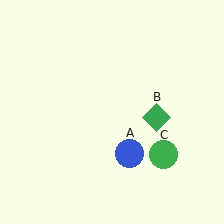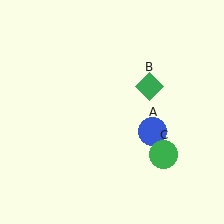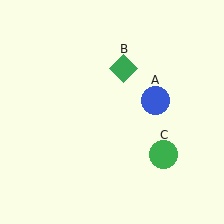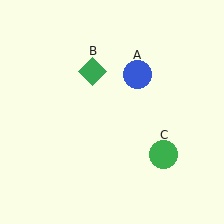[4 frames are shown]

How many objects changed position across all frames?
2 objects changed position: blue circle (object A), green diamond (object B).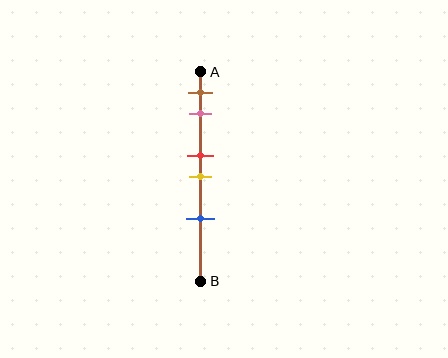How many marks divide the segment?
There are 5 marks dividing the segment.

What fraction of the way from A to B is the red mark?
The red mark is approximately 40% (0.4) of the way from A to B.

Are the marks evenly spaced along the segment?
No, the marks are not evenly spaced.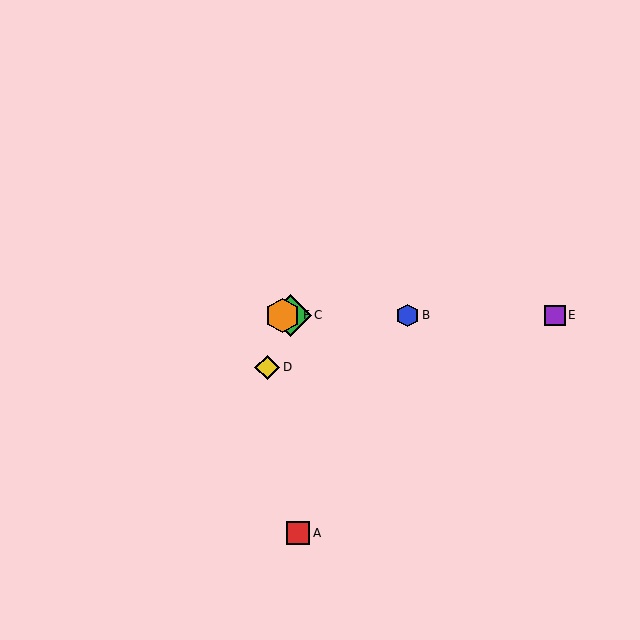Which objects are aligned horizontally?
Objects B, C, E, F are aligned horizontally.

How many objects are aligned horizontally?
4 objects (B, C, E, F) are aligned horizontally.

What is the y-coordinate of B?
Object B is at y≈315.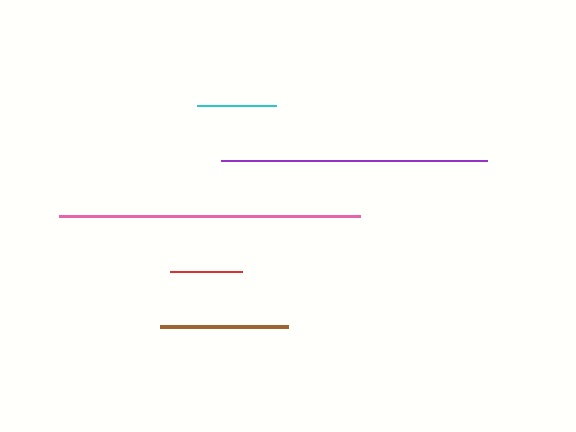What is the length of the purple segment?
The purple segment is approximately 266 pixels long.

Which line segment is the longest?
The pink line is the longest at approximately 301 pixels.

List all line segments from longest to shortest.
From longest to shortest: pink, purple, brown, cyan, red.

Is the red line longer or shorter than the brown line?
The brown line is longer than the red line.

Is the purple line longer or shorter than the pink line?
The pink line is longer than the purple line.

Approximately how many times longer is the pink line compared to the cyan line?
The pink line is approximately 3.8 times the length of the cyan line.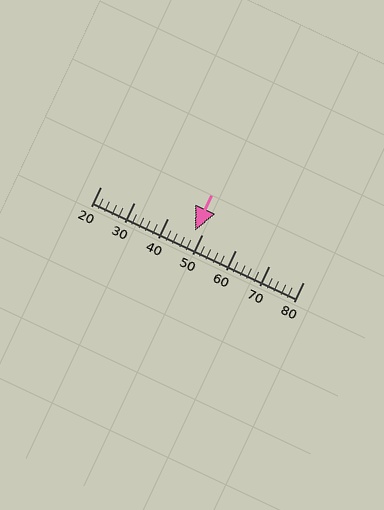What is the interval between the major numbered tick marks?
The major tick marks are spaced 10 units apart.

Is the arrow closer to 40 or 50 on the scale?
The arrow is closer to 50.